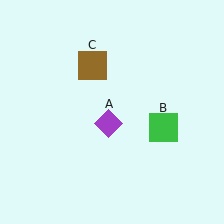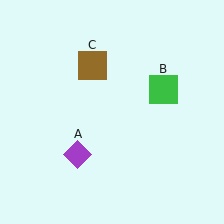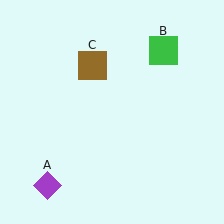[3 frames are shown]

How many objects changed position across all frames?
2 objects changed position: purple diamond (object A), green square (object B).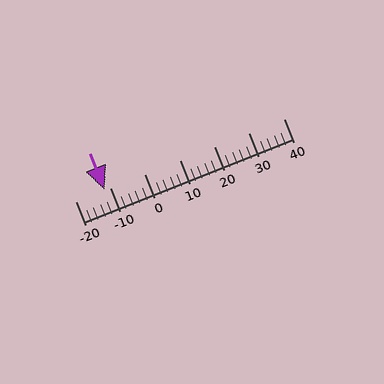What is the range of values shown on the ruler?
The ruler shows values from -20 to 40.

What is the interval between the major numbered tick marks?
The major tick marks are spaced 10 units apart.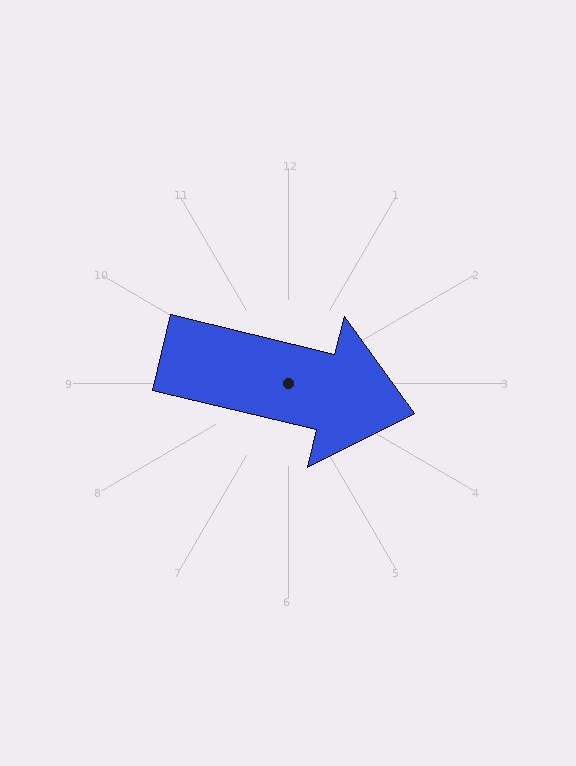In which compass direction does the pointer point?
East.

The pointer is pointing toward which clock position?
Roughly 3 o'clock.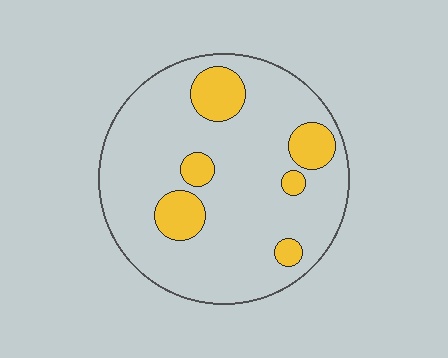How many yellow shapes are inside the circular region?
6.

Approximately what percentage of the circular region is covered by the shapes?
Approximately 15%.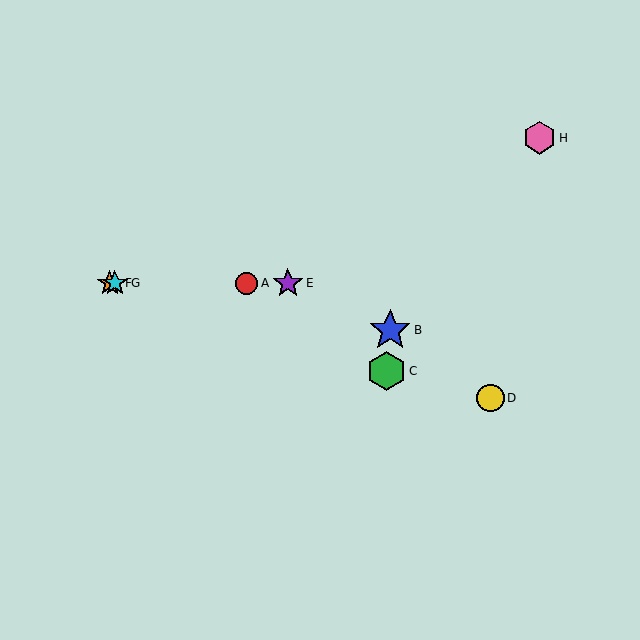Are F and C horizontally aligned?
No, F is at y≈283 and C is at y≈371.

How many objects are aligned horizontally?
4 objects (A, E, F, G) are aligned horizontally.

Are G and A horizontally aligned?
Yes, both are at y≈283.